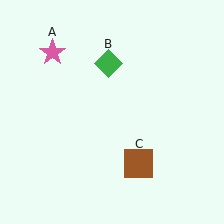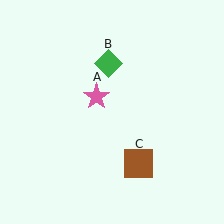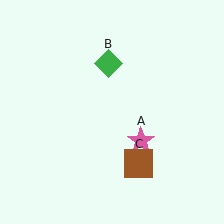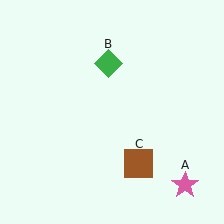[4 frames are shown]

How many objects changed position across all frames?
1 object changed position: pink star (object A).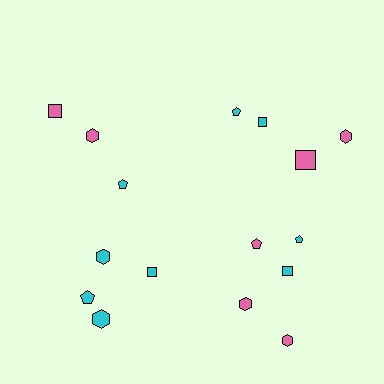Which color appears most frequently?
Cyan, with 9 objects.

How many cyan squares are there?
There are 3 cyan squares.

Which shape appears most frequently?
Hexagon, with 6 objects.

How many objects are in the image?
There are 16 objects.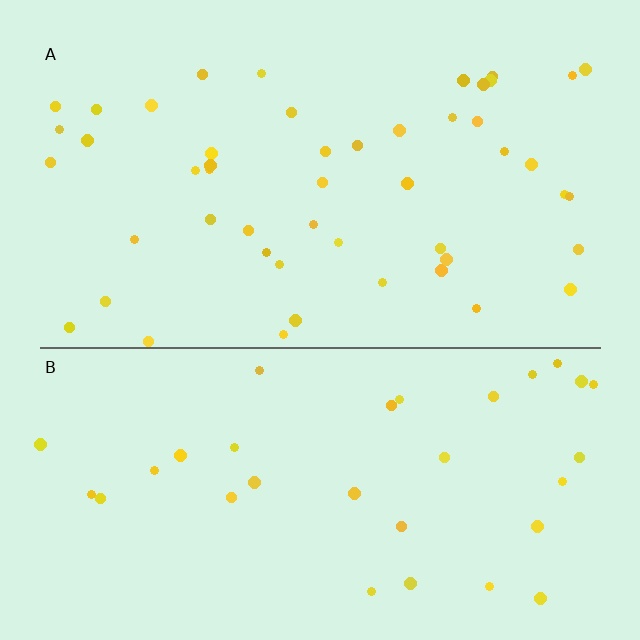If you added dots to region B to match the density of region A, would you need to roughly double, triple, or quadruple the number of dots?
Approximately double.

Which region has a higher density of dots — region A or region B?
A (the top).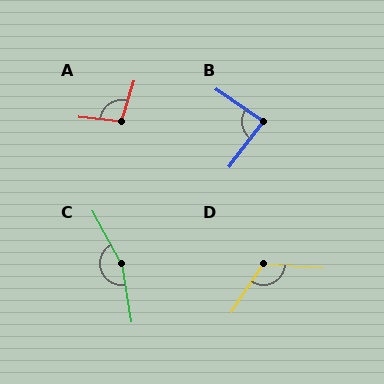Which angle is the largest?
C, at approximately 161 degrees.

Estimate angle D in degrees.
Approximately 119 degrees.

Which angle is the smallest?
B, at approximately 88 degrees.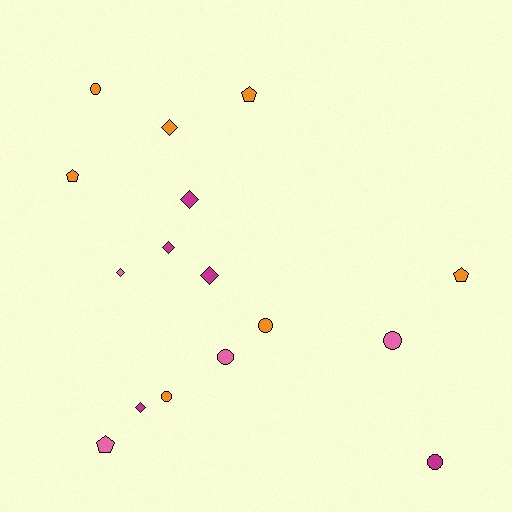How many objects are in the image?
There are 16 objects.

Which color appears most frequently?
Orange, with 7 objects.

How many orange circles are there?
There are 3 orange circles.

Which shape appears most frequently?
Diamond, with 6 objects.